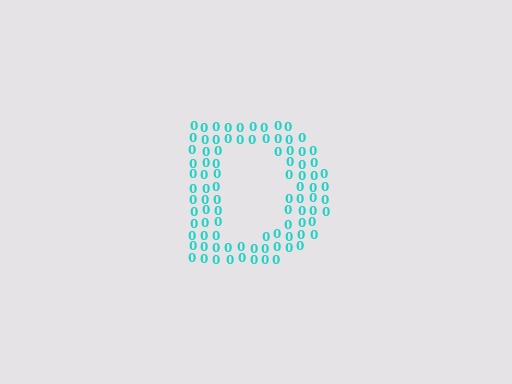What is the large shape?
The large shape is the letter D.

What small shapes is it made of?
It is made of small digit 0's.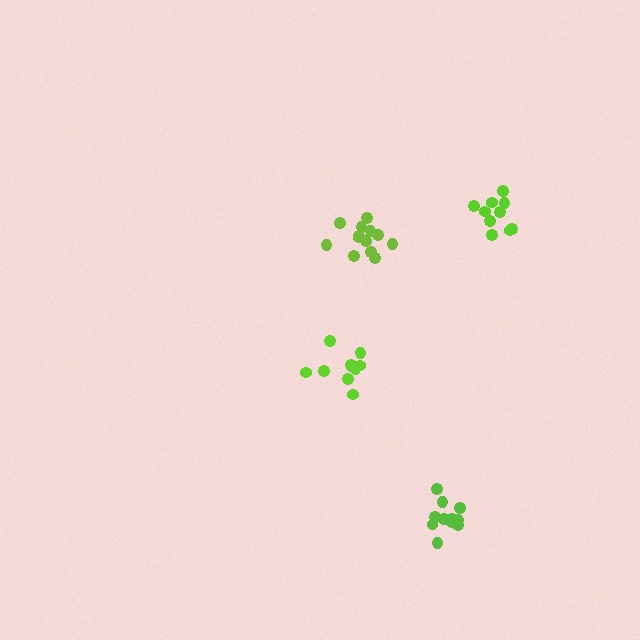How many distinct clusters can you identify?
There are 4 distinct clusters.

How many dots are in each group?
Group 1: 10 dots, Group 2: 10 dots, Group 3: 13 dots, Group 4: 11 dots (44 total).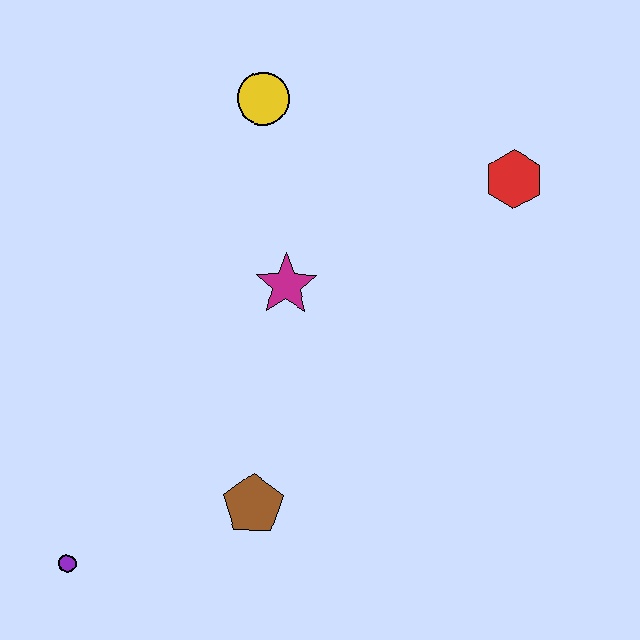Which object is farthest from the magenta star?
The purple circle is farthest from the magenta star.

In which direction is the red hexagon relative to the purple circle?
The red hexagon is to the right of the purple circle.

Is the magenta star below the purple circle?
No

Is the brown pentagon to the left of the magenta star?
Yes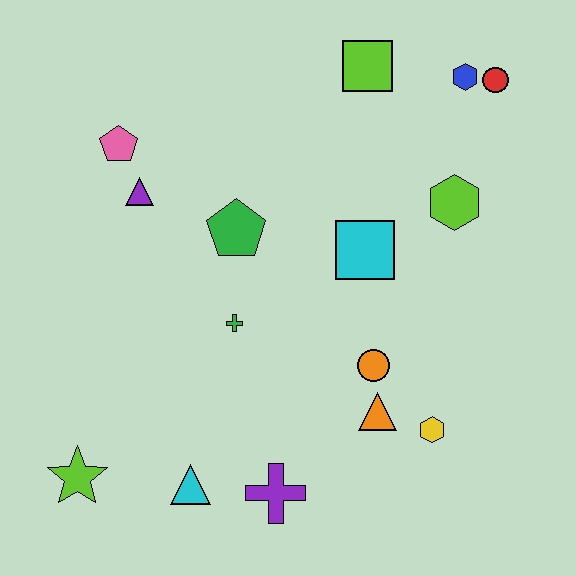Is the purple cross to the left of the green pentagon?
No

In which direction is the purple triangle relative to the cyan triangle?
The purple triangle is above the cyan triangle.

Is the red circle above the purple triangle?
Yes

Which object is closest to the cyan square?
The lime hexagon is closest to the cyan square.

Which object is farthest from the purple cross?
The red circle is farthest from the purple cross.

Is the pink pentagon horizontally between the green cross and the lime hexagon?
No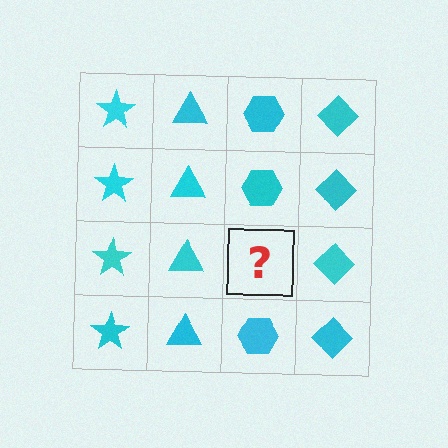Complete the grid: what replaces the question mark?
The question mark should be replaced with a cyan hexagon.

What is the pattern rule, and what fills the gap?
The rule is that each column has a consistent shape. The gap should be filled with a cyan hexagon.